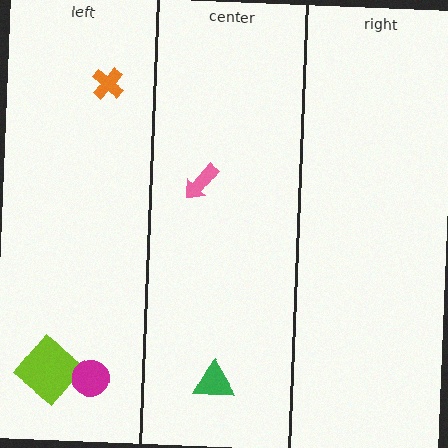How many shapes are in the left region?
3.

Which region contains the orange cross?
The left region.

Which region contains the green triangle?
The center region.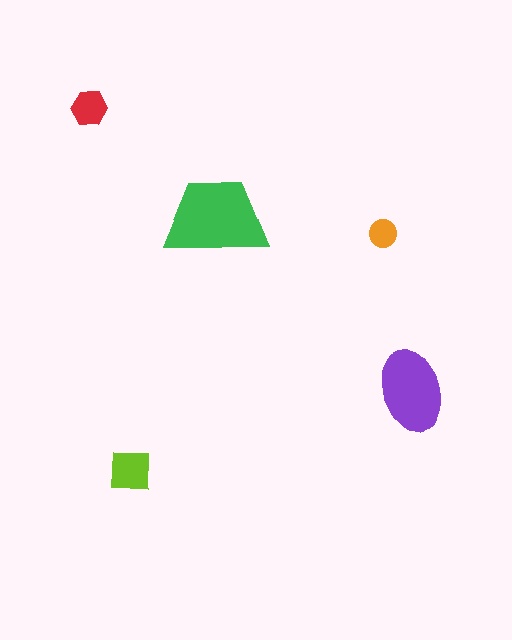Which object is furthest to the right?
The purple ellipse is rightmost.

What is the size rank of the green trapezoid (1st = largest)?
1st.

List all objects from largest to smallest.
The green trapezoid, the purple ellipse, the lime square, the red hexagon, the orange circle.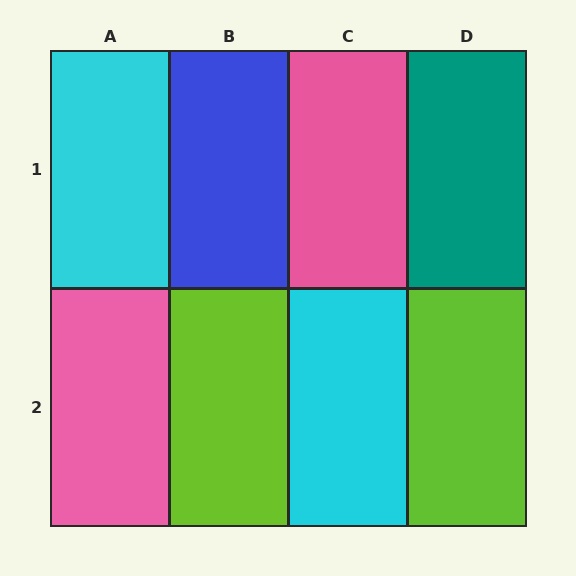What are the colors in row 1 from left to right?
Cyan, blue, pink, teal.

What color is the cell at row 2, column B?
Lime.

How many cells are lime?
2 cells are lime.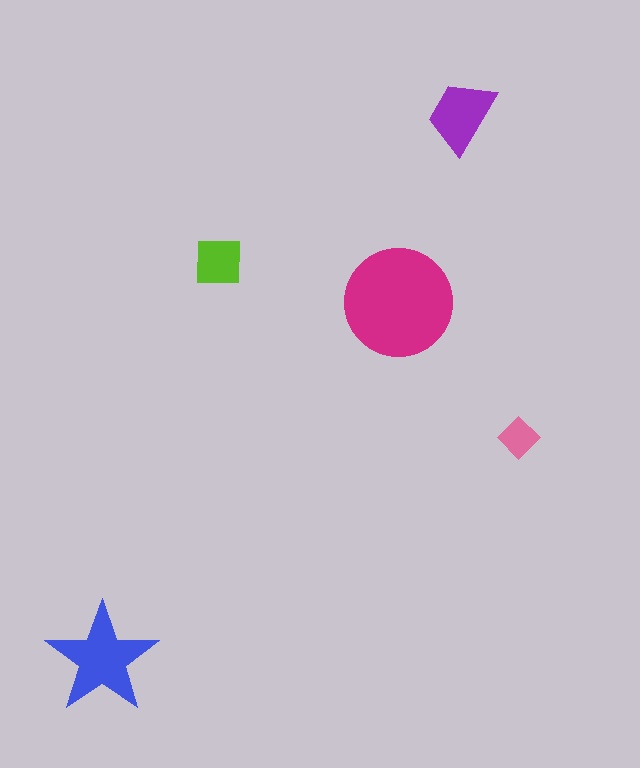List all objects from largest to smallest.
The magenta circle, the blue star, the purple trapezoid, the lime square, the pink diamond.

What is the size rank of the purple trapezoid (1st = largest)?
3rd.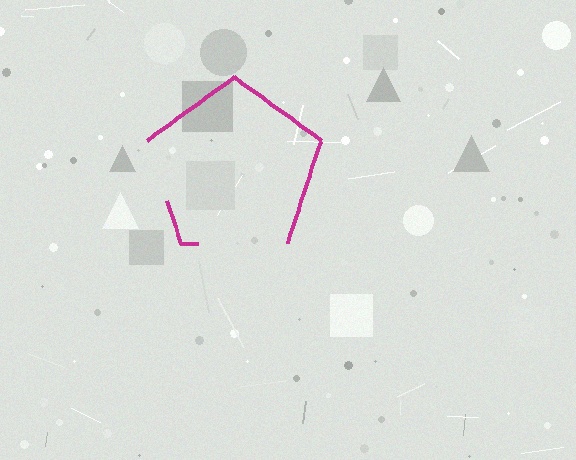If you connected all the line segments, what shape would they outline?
They would outline a pentagon.